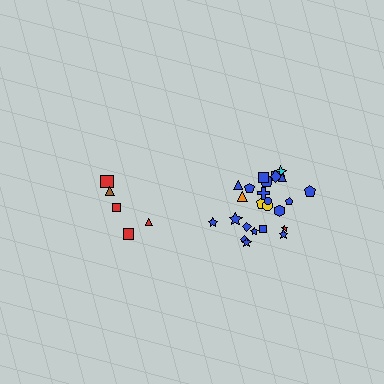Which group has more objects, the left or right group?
The right group.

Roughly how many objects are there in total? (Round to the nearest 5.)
Roughly 30 objects in total.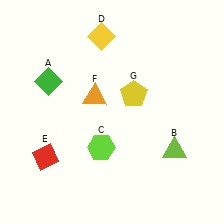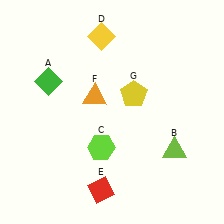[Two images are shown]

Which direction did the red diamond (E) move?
The red diamond (E) moved right.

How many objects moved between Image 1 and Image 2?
1 object moved between the two images.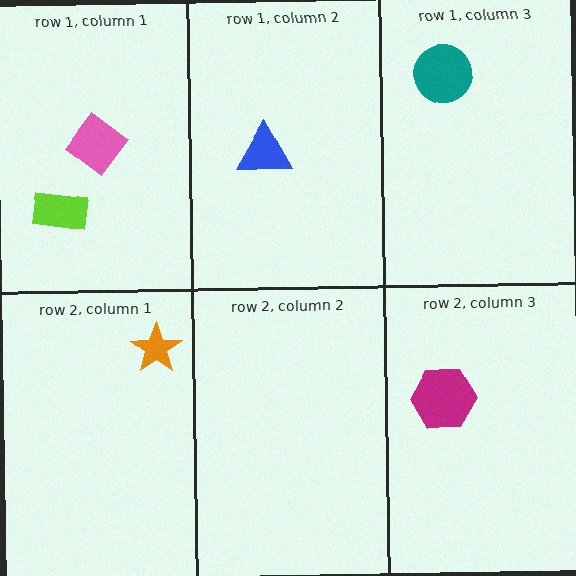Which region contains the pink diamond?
The row 1, column 1 region.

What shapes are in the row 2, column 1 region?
The orange star.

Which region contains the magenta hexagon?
The row 2, column 3 region.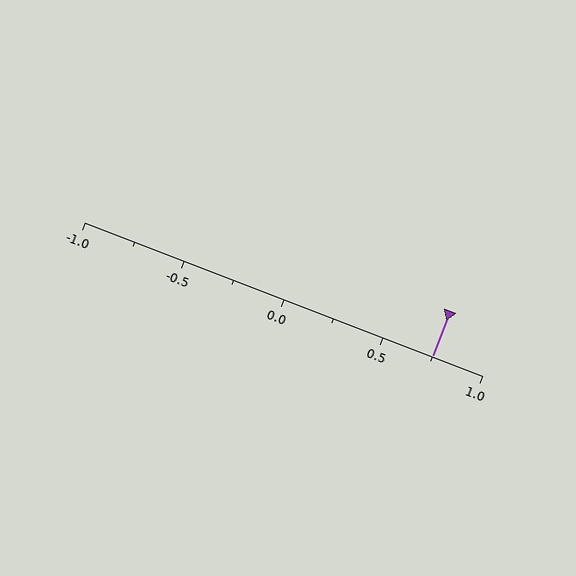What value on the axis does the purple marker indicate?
The marker indicates approximately 0.75.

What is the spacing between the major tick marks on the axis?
The major ticks are spaced 0.5 apart.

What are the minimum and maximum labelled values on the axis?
The axis runs from -1.0 to 1.0.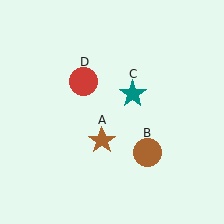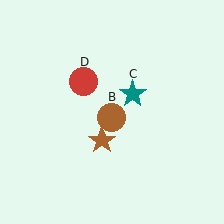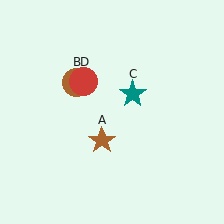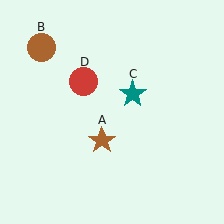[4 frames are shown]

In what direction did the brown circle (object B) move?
The brown circle (object B) moved up and to the left.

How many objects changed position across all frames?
1 object changed position: brown circle (object B).